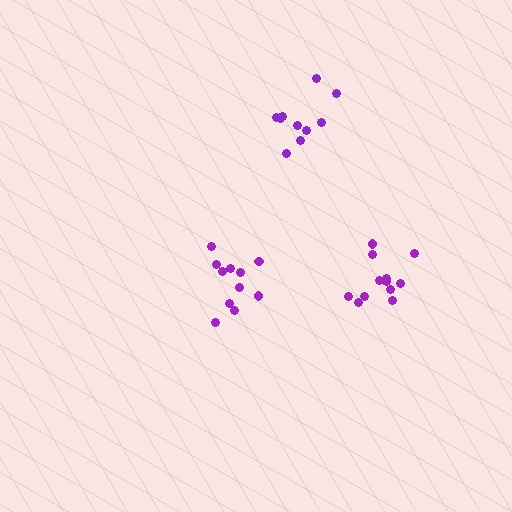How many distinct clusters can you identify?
There are 3 distinct clusters.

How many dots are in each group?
Group 1: 13 dots, Group 2: 11 dots, Group 3: 10 dots (34 total).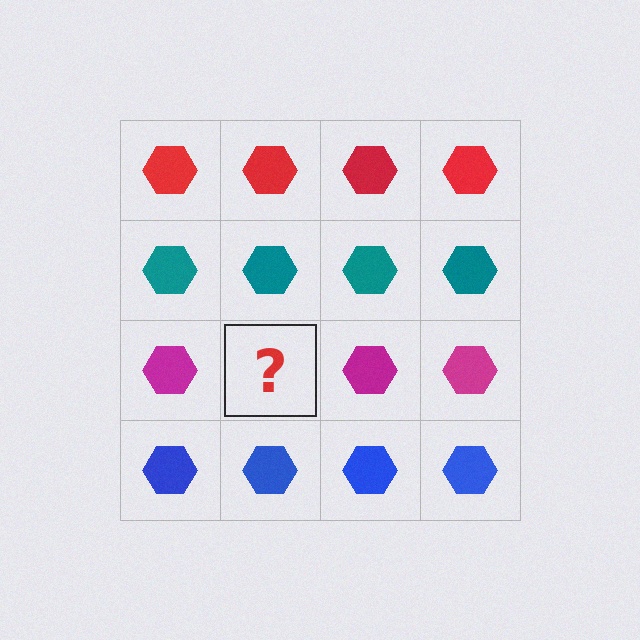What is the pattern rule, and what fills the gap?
The rule is that each row has a consistent color. The gap should be filled with a magenta hexagon.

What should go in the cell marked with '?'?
The missing cell should contain a magenta hexagon.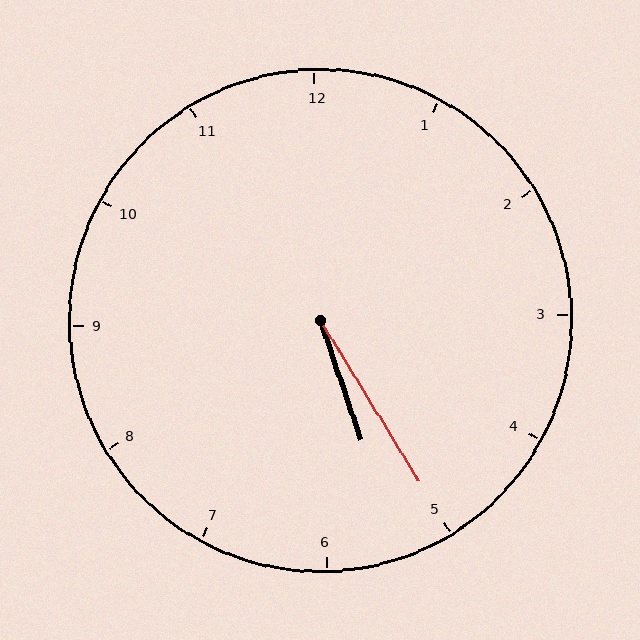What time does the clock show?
5:25.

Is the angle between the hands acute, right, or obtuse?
It is acute.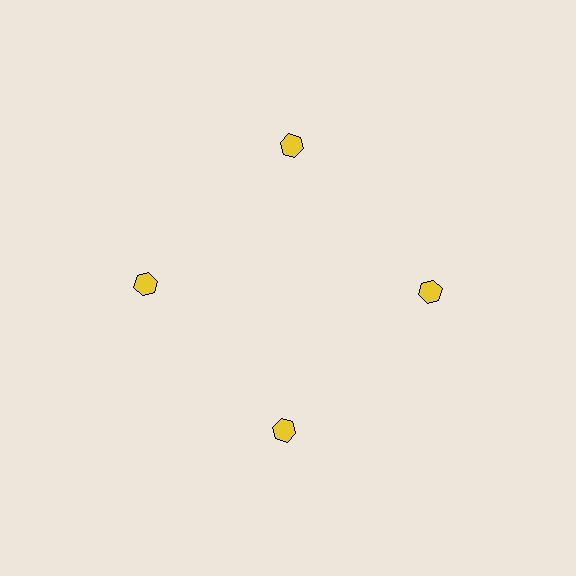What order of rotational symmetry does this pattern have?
This pattern has 4-fold rotational symmetry.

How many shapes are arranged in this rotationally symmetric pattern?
There are 4 shapes, arranged in 4 groups of 1.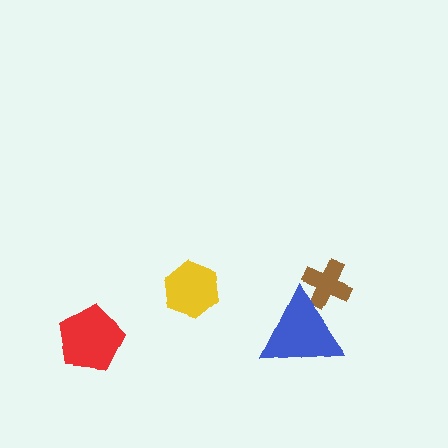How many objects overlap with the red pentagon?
0 objects overlap with the red pentagon.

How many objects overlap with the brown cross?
1 object overlaps with the brown cross.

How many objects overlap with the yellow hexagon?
0 objects overlap with the yellow hexagon.